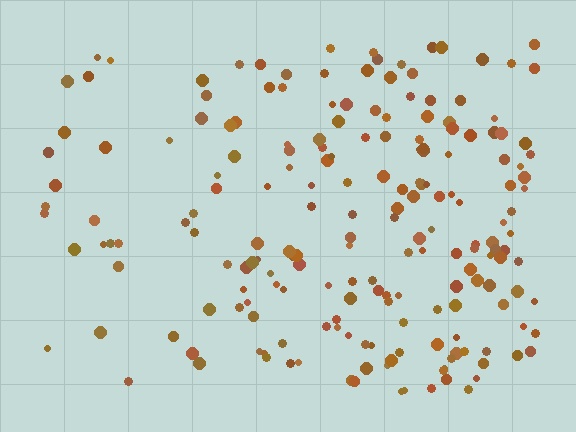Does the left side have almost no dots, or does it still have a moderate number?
Still a moderate number, just noticeably fewer than the right.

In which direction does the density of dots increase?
From left to right, with the right side densest.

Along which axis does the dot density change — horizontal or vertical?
Horizontal.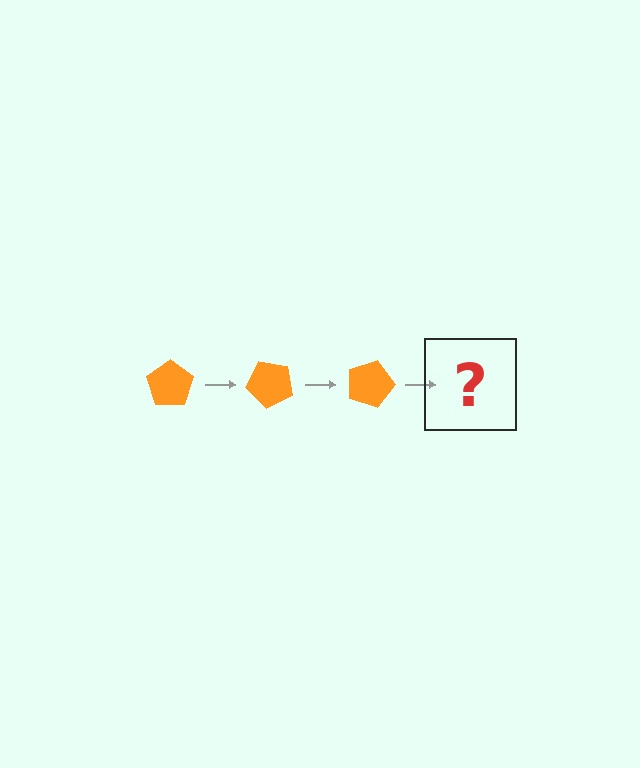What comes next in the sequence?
The next element should be an orange pentagon rotated 135 degrees.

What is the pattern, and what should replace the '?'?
The pattern is that the pentagon rotates 45 degrees each step. The '?' should be an orange pentagon rotated 135 degrees.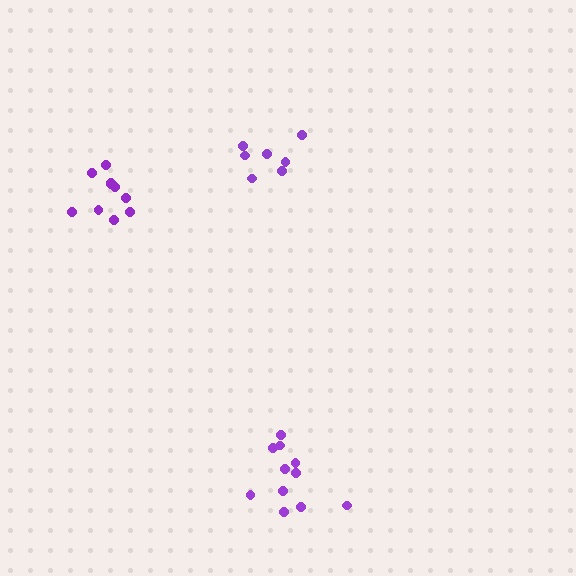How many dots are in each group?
Group 1: 11 dots, Group 2: 10 dots, Group 3: 7 dots (28 total).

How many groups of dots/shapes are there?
There are 3 groups.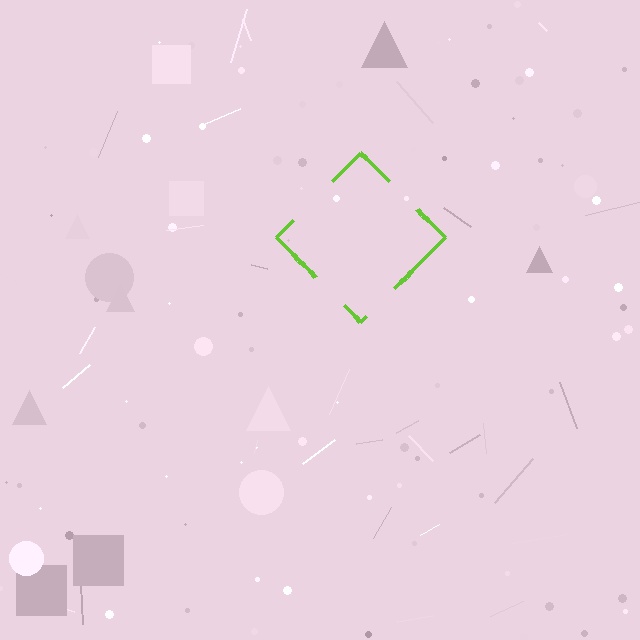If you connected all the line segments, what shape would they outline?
They would outline a diamond.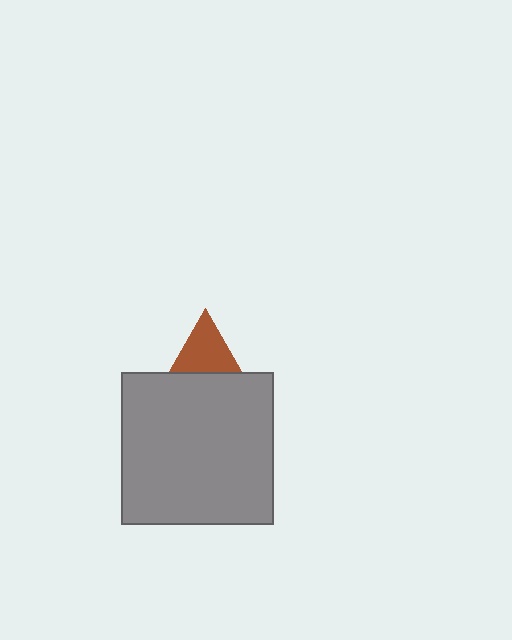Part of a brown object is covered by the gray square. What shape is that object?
It is a triangle.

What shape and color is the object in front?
The object in front is a gray square.